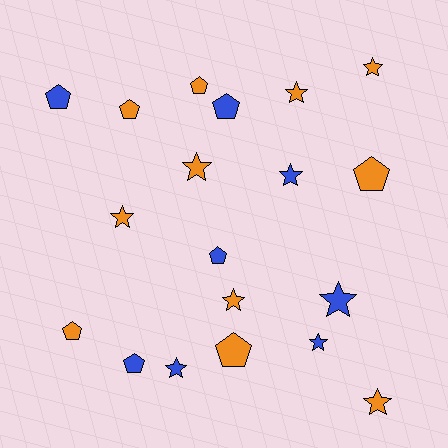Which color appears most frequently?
Orange, with 11 objects.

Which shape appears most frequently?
Star, with 10 objects.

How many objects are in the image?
There are 19 objects.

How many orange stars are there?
There are 6 orange stars.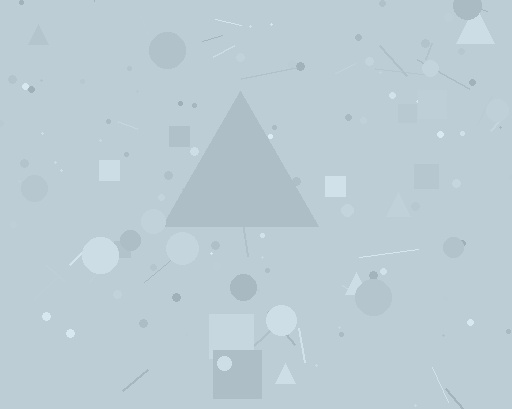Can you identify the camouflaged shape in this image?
The camouflaged shape is a triangle.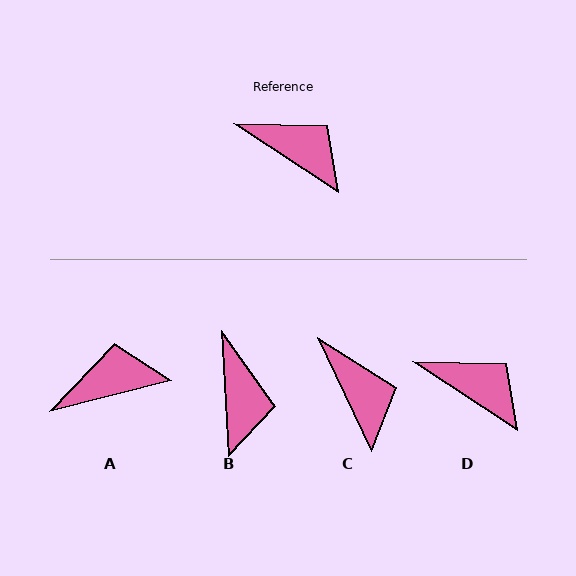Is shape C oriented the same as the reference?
No, it is off by about 31 degrees.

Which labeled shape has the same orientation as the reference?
D.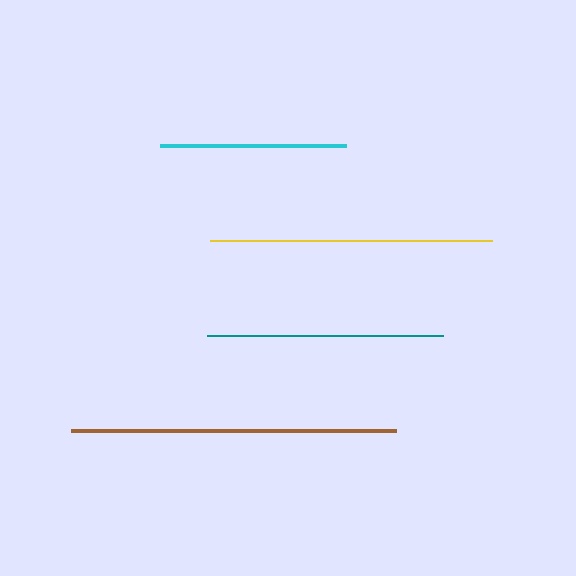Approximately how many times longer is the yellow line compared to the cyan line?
The yellow line is approximately 1.5 times the length of the cyan line.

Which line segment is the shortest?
The cyan line is the shortest at approximately 186 pixels.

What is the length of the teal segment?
The teal segment is approximately 236 pixels long.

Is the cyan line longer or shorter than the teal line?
The teal line is longer than the cyan line.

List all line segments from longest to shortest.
From longest to shortest: brown, yellow, teal, cyan.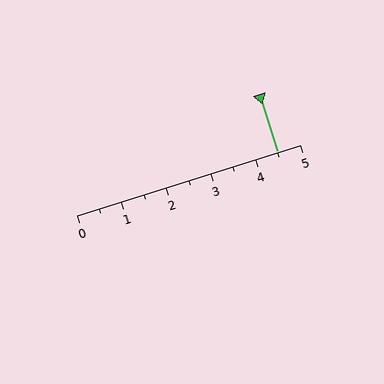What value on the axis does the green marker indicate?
The marker indicates approximately 4.5.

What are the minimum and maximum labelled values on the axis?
The axis runs from 0 to 5.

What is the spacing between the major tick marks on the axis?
The major ticks are spaced 1 apart.